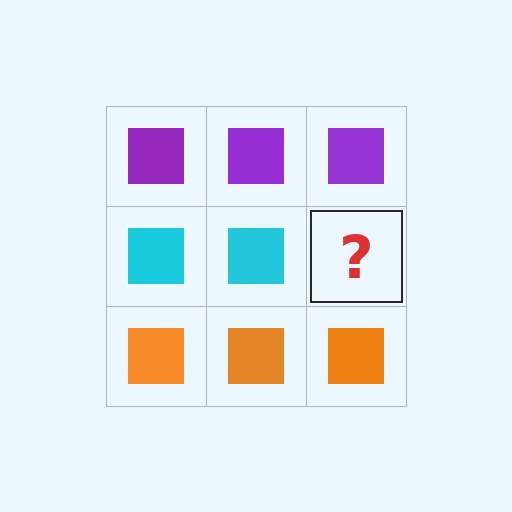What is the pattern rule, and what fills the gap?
The rule is that each row has a consistent color. The gap should be filled with a cyan square.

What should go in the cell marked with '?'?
The missing cell should contain a cyan square.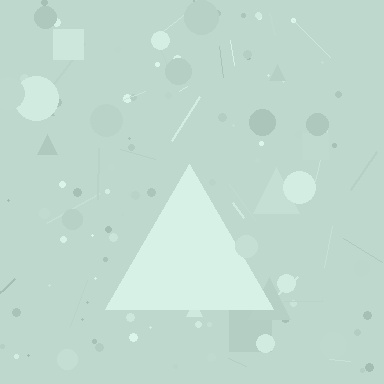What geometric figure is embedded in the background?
A triangle is embedded in the background.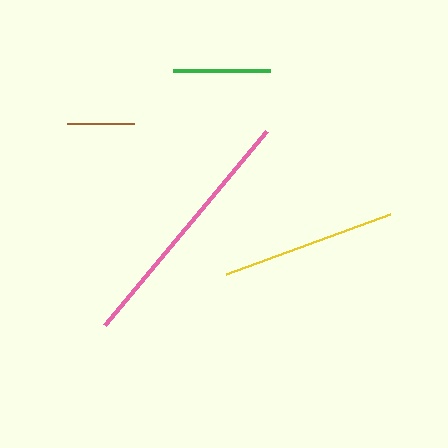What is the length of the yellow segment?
The yellow segment is approximately 174 pixels long.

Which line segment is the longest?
The pink line is the longest at approximately 253 pixels.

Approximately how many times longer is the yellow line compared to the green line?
The yellow line is approximately 1.8 times the length of the green line.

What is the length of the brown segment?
The brown segment is approximately 67 pixels long.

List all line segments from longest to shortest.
From longest to shortest: pink, yellow, green, brown.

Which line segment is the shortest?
The brown line is the shortest at approximately 67 pixels.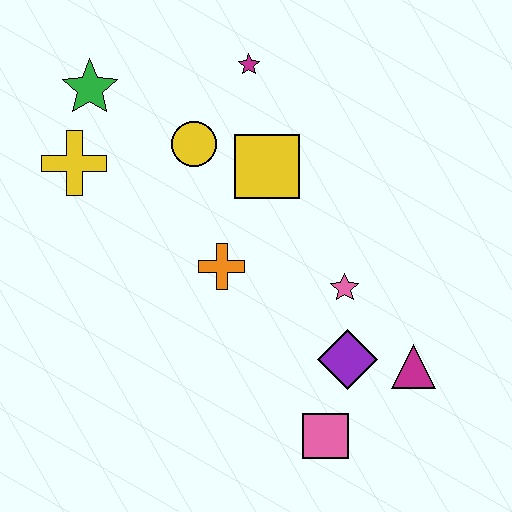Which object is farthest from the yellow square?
The pink square is farthest from the yellow square.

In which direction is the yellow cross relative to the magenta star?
The yellow cross is to the left of the magenta star.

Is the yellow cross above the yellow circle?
No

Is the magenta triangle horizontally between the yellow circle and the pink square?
No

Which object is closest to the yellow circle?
The yellow square is closest to the yellow circle.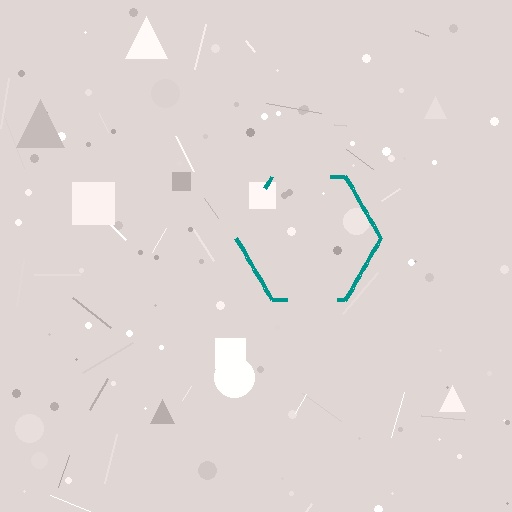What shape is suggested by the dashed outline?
The dashed outline suggests a hexagon.